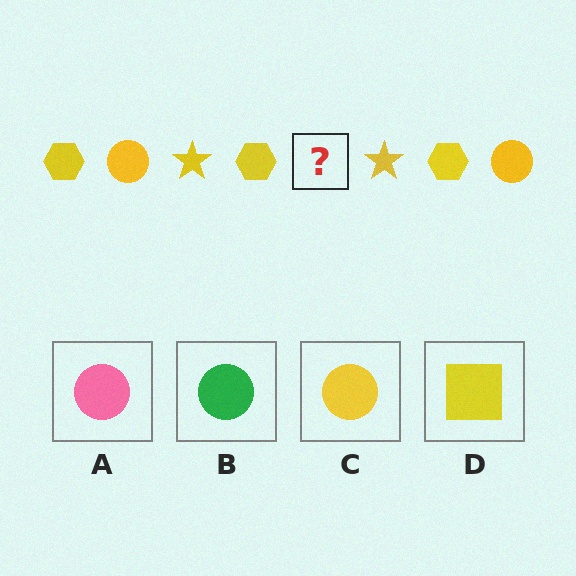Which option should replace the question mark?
Option C.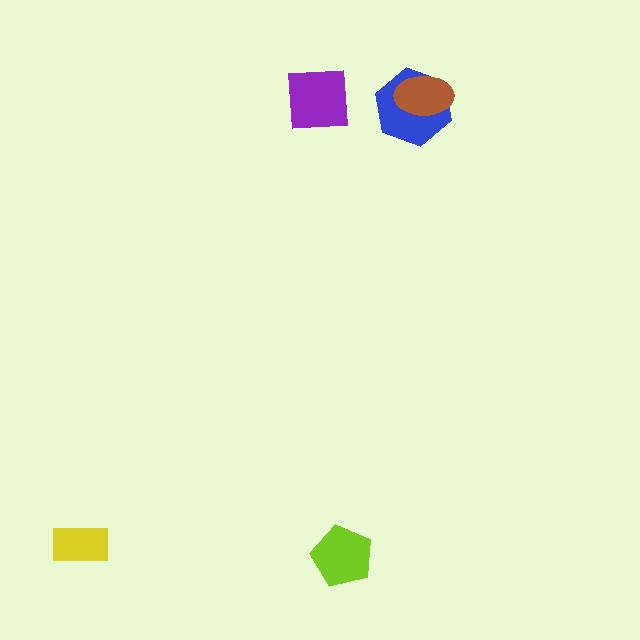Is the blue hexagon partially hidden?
Yes, it is partially covered by another shape.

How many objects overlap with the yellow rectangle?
0 objects overlap with the yellow rectangle.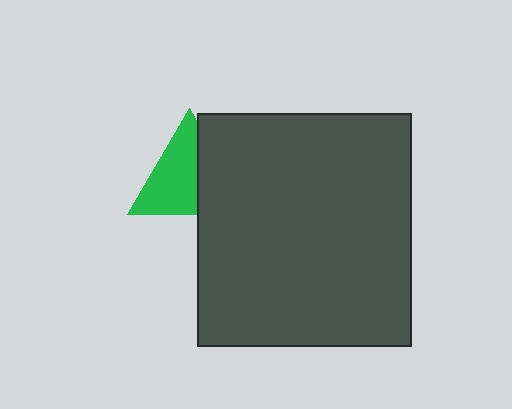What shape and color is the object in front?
The object in front is a dark gray rectangle.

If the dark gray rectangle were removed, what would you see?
You would see the complete green triangle.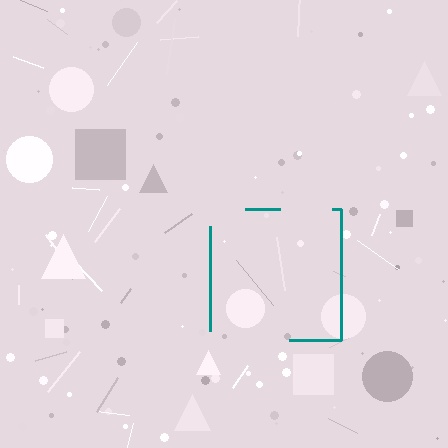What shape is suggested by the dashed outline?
The dashed outline suggests a square.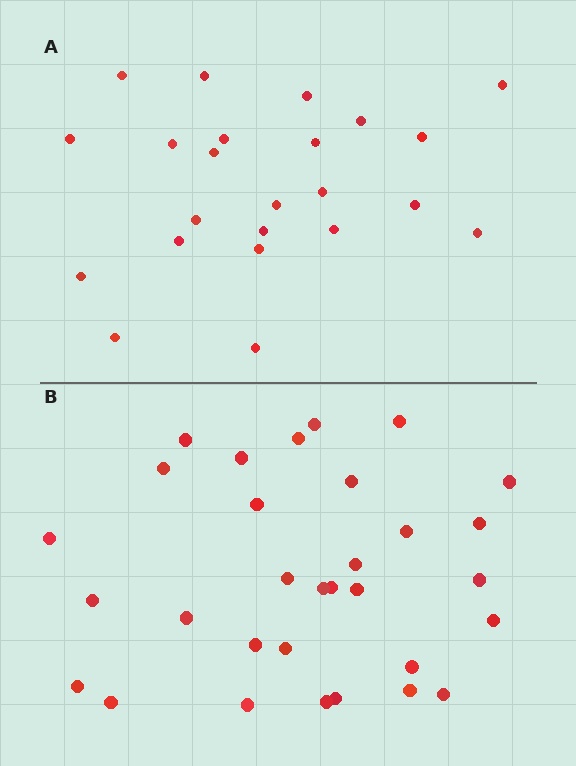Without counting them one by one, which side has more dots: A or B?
Region B (the bottom region) has more dots.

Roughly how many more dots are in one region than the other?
Region B has roughly 8 or so more dots than region A.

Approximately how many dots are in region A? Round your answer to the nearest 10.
About 20 dots. (The exact count is 23, which rounds to 20.)